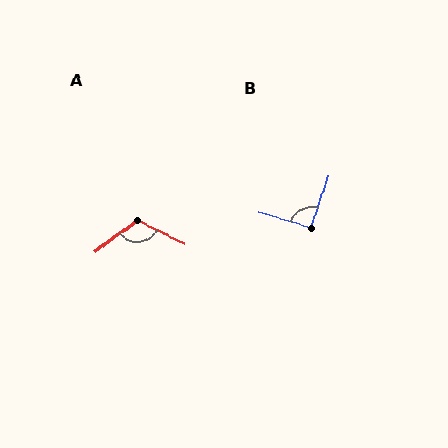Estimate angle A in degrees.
Approximately 116 degrees.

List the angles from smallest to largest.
B (93°), A (116°).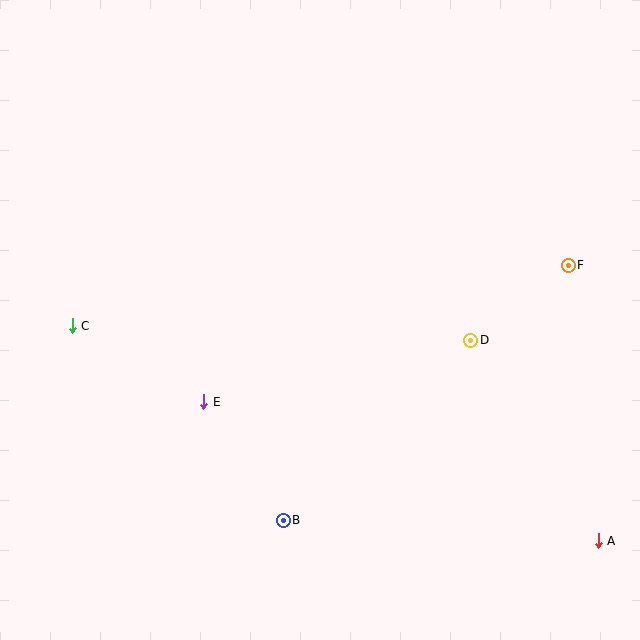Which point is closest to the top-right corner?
Point F is closest to the top-right corner.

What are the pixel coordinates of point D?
Point D is at (471, 340).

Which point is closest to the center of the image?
Point E at (204, 402) is closest to the center.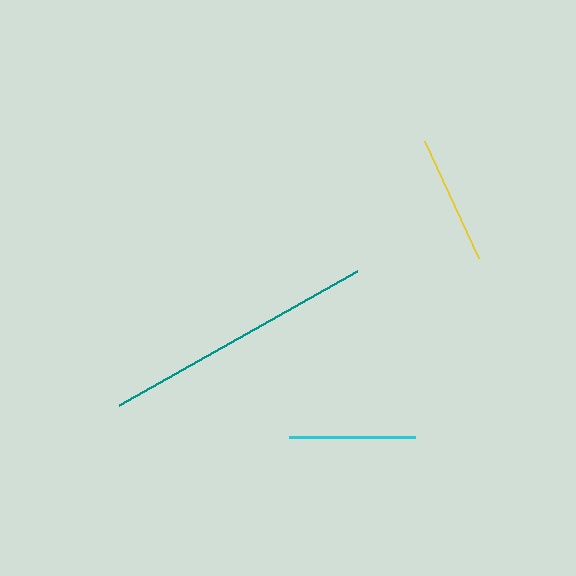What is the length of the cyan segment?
The cyan segment is approximately 125 pixels long.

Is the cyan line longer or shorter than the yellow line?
The yellow line is longer than the cyan line.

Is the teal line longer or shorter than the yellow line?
The teal line is longer than the yellow line.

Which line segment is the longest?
The teal line is the longest at approximately 274 pixels.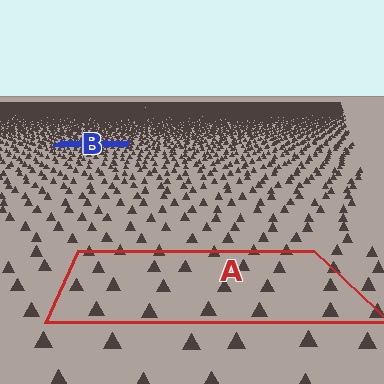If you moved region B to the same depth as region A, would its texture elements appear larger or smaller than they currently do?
They would appear larger. At a closer depth, the same texture elements are projected at a bigger on-screen size.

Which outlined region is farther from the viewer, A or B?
Region B is farther from the viewer — the texture elements inside it appear smaller and more densely packed.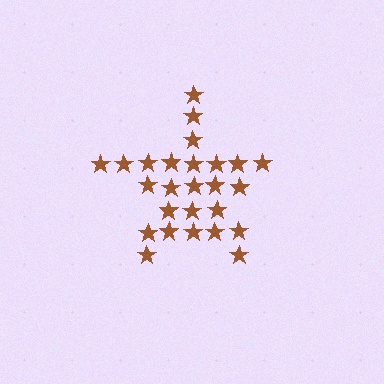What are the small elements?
The small elements are stars.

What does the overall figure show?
The overall figure shows a star.